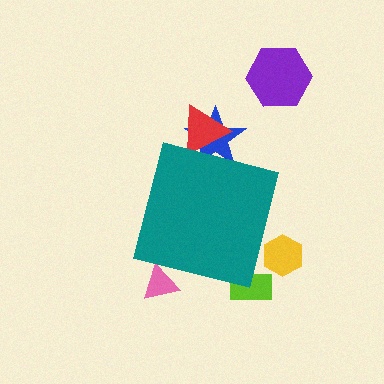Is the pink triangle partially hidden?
Yes, the pink triangle is partially hidden behind the teal square.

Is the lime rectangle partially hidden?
Yes, the lime rectangle is partially hidden behind the teal square.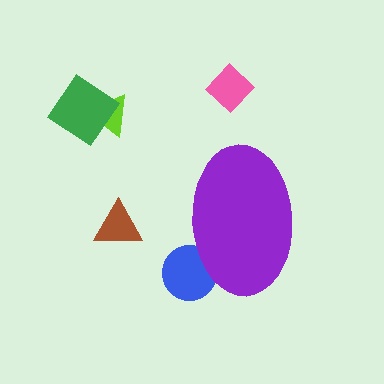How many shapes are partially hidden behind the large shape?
1 shape is partially hidden.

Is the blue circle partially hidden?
Yes, the blue circle is partially hidden behind the purple ellipse.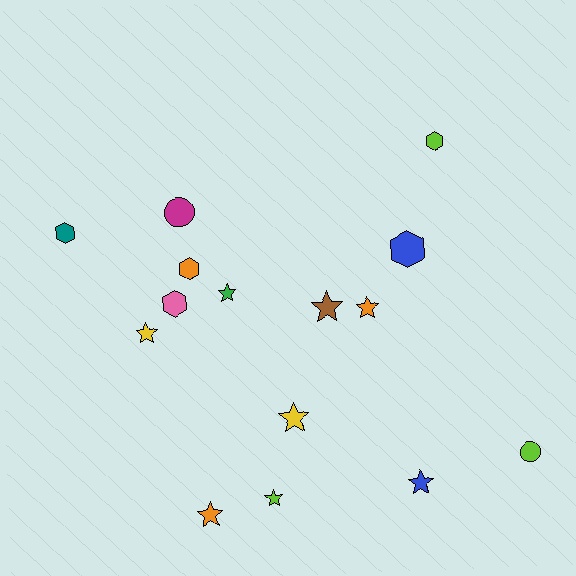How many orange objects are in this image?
There are 3 orange objects.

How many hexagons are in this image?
There are 5 hexagons.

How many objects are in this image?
There are 15 objects.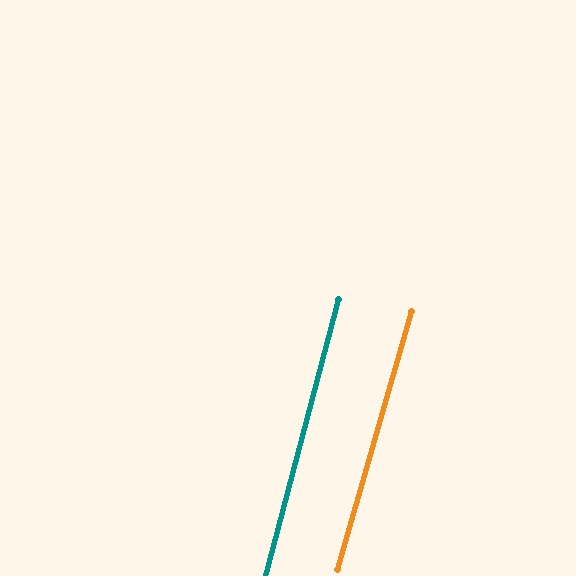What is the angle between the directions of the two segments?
Approximately 1 degree.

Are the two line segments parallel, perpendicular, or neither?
Parallel — their directions differ by only 1.3°.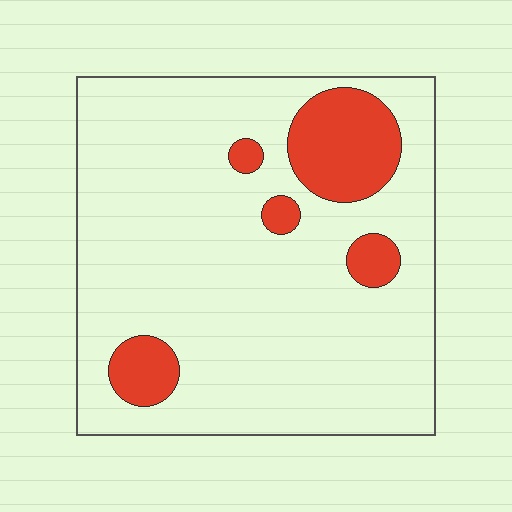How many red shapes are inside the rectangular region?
5.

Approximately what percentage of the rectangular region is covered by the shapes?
Approximately 15%.